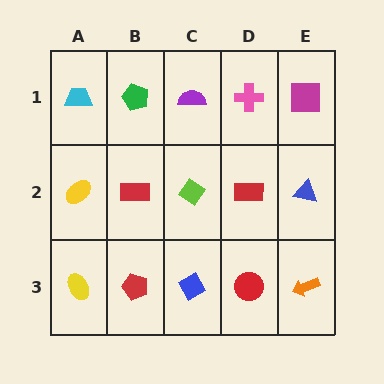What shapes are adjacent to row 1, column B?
A red rectangle (row 2, column B), a cyan trapezoid (row 1, column A), a purple semicircle (row 1, column C).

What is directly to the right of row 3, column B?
A blue diamond.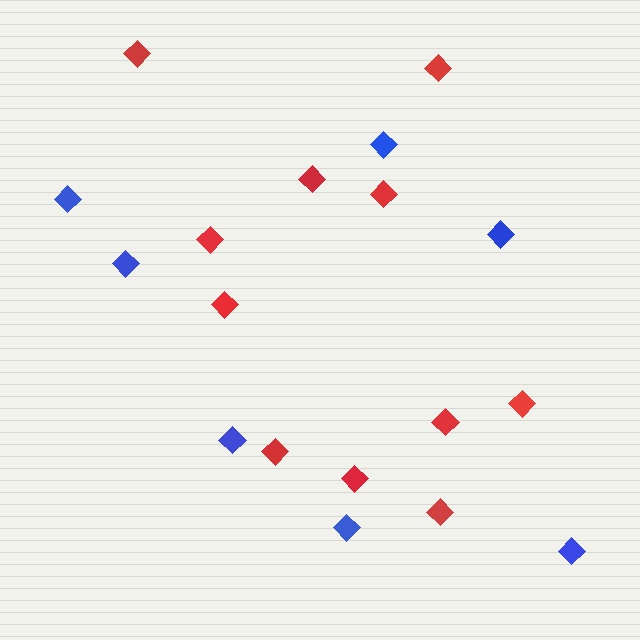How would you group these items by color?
There are 2 groups: one group of red diamonds (11) and one group of blue diamonds (7).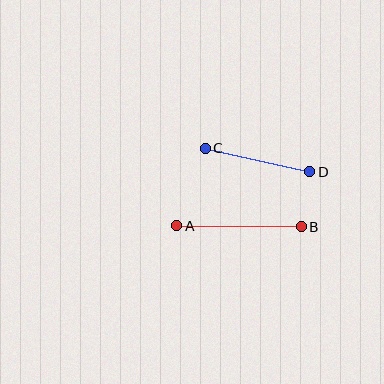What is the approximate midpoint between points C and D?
The midpoint is at approximately (257, 160) pixels.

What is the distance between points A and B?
The distance is approximately 125 pixels.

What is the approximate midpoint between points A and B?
The midpoint is at approximately (239, 226) pixels.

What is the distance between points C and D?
The distance is approximately 107 pixels.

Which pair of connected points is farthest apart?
Points A and B are farthest apart.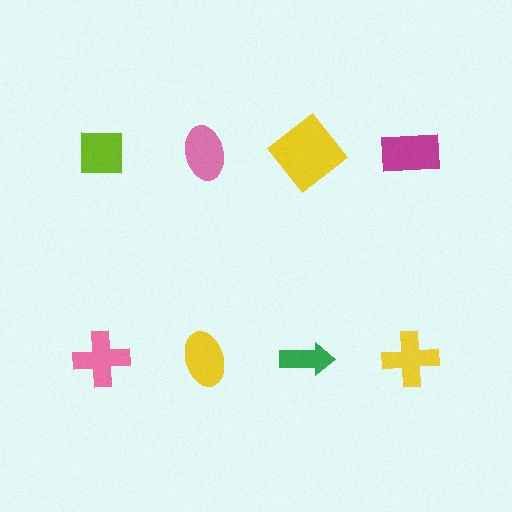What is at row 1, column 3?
A yellow diamond.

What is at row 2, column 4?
A yellow cross.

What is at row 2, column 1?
A pink cross.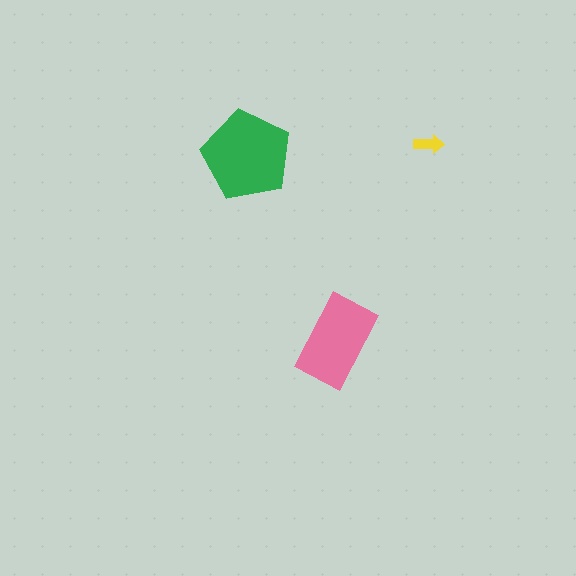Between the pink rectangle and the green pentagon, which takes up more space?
The green pentagon.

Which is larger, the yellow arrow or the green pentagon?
The green pentagon.